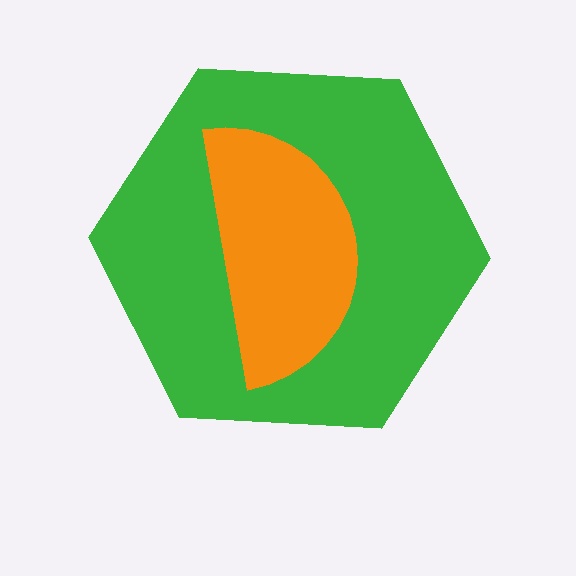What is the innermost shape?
The orange semicircle.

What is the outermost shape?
The green hexagon.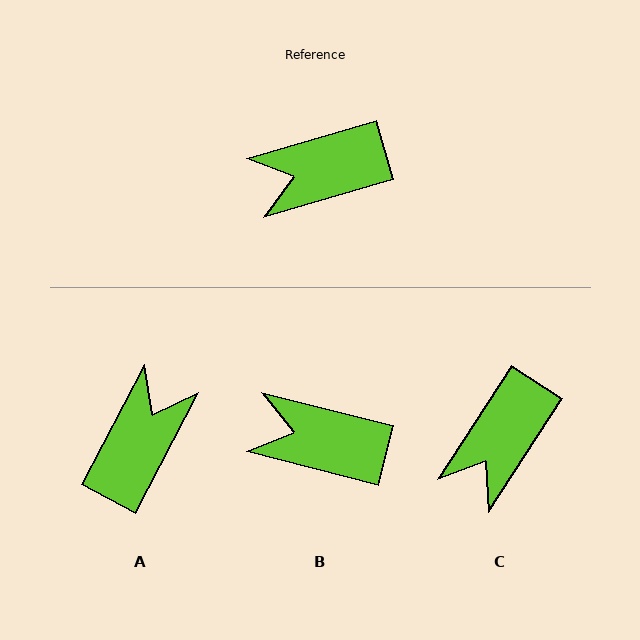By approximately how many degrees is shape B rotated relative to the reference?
Approximately 30 degrees clockwise.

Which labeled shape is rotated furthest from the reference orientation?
A, about 134 degrees away.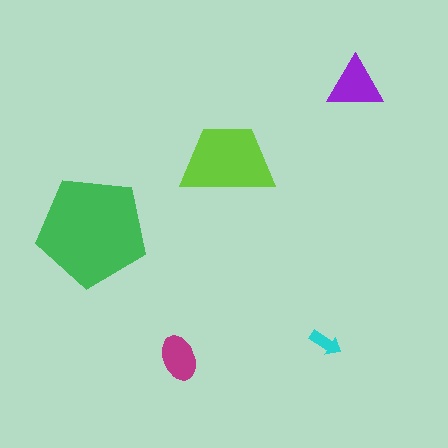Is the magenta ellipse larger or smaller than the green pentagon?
Smaller.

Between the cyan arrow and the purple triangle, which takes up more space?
The purple triangle.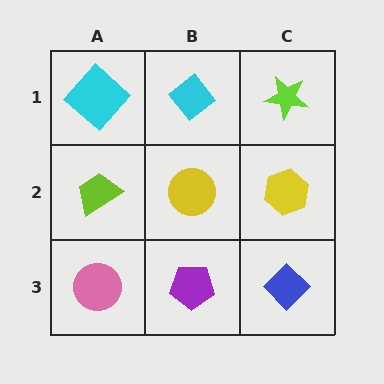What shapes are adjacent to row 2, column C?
A lime star (row 1, column C), a blue diamond (row 3, column C), a yellow circle (row 2, column B).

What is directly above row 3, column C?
A yellow hexagon.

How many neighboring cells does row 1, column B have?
3.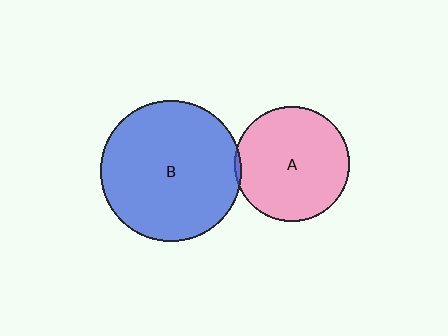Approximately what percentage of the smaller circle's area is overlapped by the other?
Approximately 5%.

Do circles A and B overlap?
Yes.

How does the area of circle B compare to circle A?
Approximately 1.5 times.